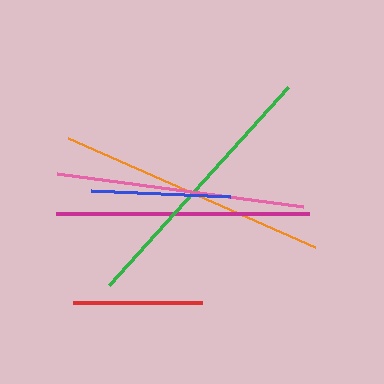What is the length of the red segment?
The red segment is approximately 129 pixels long.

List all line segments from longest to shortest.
From longest to shortest: orange, green, magenta, pink, blue, red.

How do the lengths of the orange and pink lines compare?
The orange and pink lines are approximately the same length.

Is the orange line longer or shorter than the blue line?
The orange line is longer than the blue line.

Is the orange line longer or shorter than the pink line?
The orange line is longer than the pink line.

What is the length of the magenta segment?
The magenta segment is approximately 253 pixels long.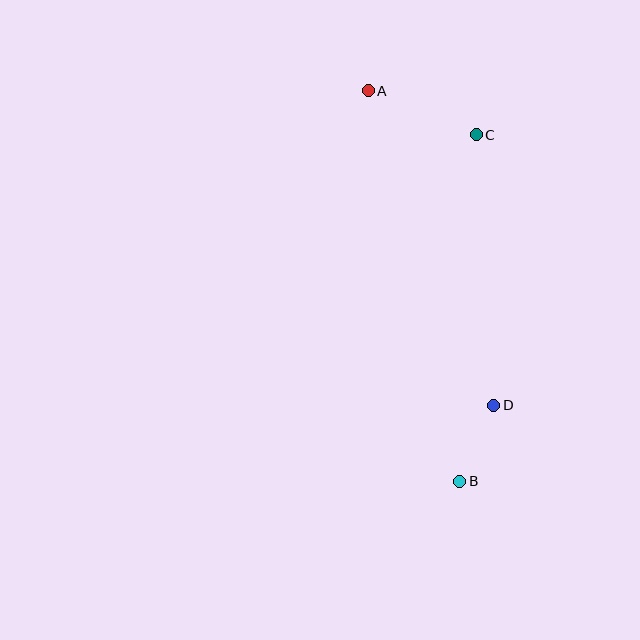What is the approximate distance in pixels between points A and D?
The distance between A and D is approximately 339 pixels.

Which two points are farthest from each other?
Points A and B are farthest from each other.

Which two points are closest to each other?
Points B and D are closest to each other.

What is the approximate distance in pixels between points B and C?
The distance between B and C is approximately 347 pixels.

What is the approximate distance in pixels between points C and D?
The distance between C and D is approximately 271 pixels.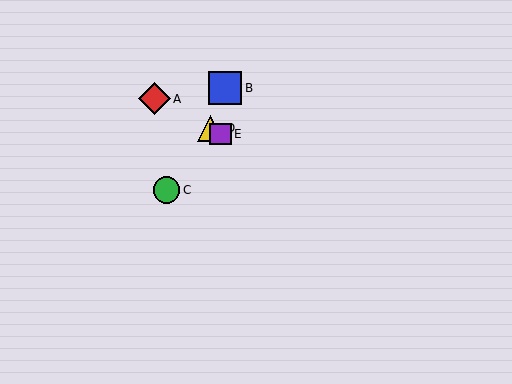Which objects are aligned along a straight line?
Objects A, D, E are aligned along a straight line.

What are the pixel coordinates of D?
Object D is at (210, 128).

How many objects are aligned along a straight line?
3 objects (A, D, E) are aligned along a straight line.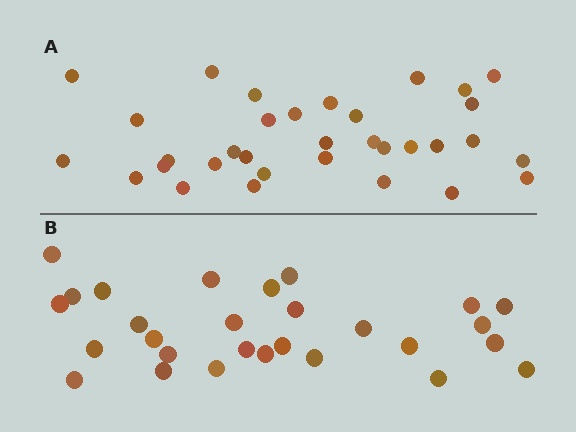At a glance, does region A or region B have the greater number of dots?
Region A (the top region) has more dots.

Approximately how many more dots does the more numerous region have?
Region A has about 5 more dots than region B.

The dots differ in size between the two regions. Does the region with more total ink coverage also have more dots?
No. Region B has more total ink coverage because its dots are larger, but region A actually contains more individual dots. Total area can be misleading — the number of items is what matters here.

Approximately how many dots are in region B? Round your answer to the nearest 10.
About 30 dots. (The exact count is 28, which rounds to 30.)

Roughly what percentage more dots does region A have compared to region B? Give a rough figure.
About 20% more.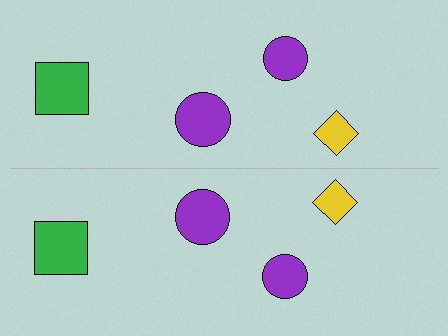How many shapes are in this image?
There are 8 shapes in this image.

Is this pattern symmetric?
Yes, this pattern has bilateral (reflection) symmetry.